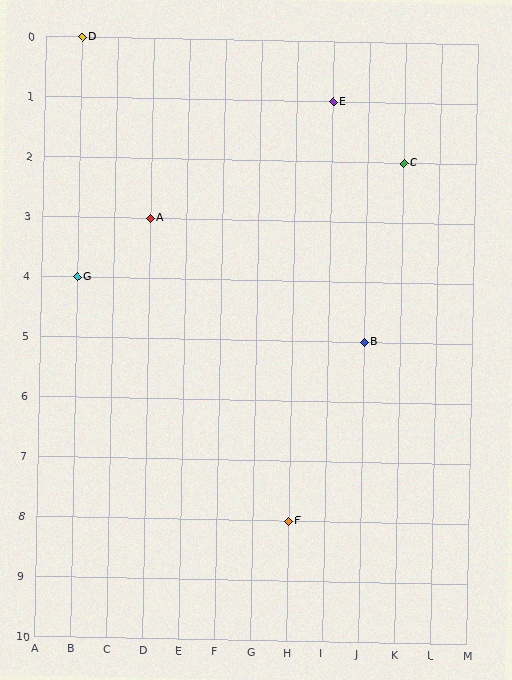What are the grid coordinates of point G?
Point G is at grid coordinates (B, 4).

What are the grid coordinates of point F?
Point F is at grid coordinates (H, 8).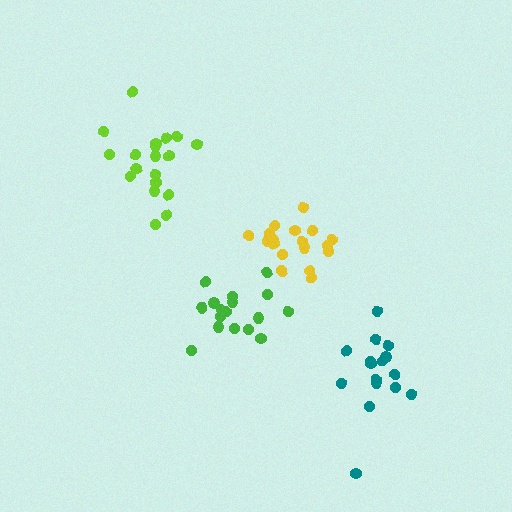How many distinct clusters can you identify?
There are 4 distinct clusters.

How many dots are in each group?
Group 1: 17 dots, Group 2: 16 dots, Group 3: 19 dots, Group 4: 19 dots (71 total).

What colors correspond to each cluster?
The clusters are colored: green, teal, lime, yellow.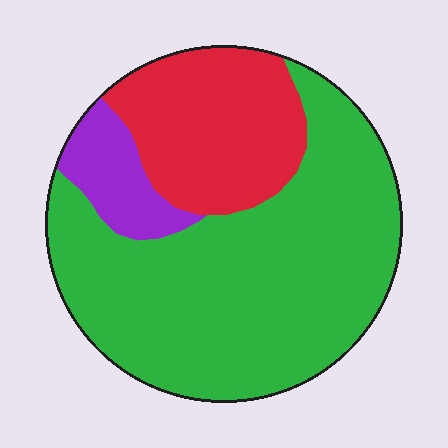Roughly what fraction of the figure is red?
Red takes up between a sixth and a third of the figure.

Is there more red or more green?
Green.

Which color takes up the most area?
Green, at roughly 65%.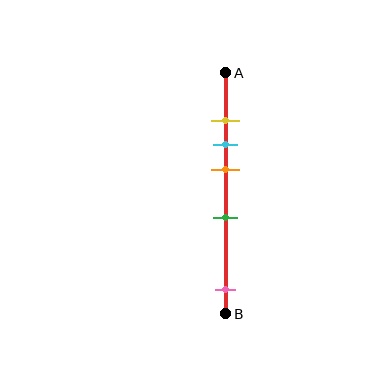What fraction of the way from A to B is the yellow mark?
The yellow mark is approximately 20% (0.2) of the way from A to B.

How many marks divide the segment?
There are 5 marks dividing the segment.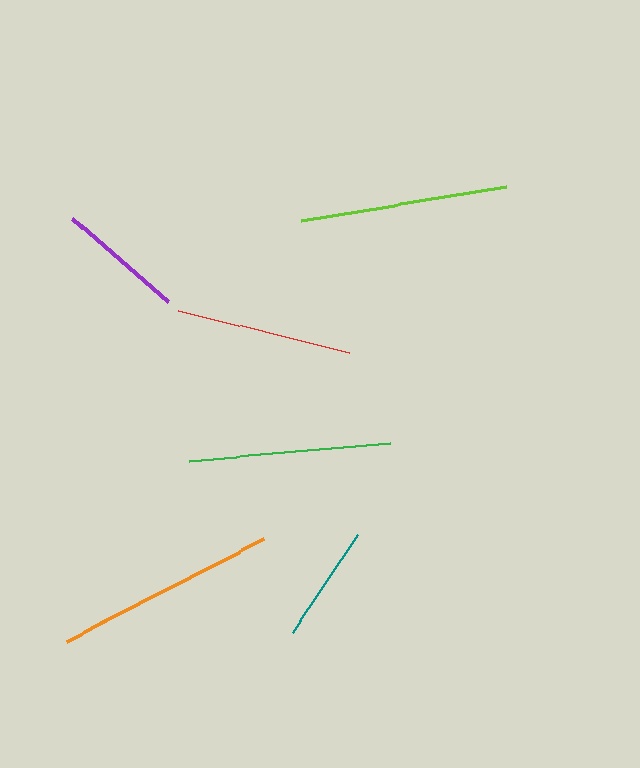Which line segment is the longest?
The orange line is the longest at approximately 223 pixels.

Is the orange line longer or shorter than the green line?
The orange line is longer than the green line.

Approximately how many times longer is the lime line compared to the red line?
The lime line is approximately 1.2 times the length of the red line.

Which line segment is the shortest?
The teal line is the shortest at approximately 118 pixels.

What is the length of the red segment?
The red segment is approximately 176 pixels long.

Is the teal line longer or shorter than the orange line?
The orange line is longer than the teal line.